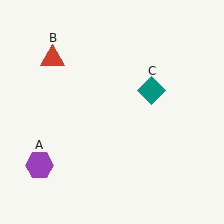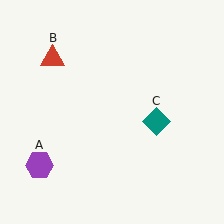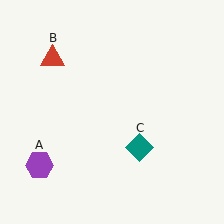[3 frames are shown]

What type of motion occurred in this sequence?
The teal diamond (object C) rotated clockwise around the center of the scene.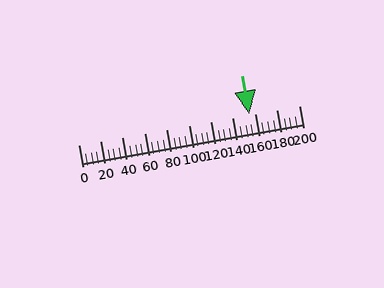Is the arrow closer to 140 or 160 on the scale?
The arrow is closer to 160.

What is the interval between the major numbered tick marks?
The major tick marks are spaced 20 units apart.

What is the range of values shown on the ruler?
The ruler shows values from 0 to 200.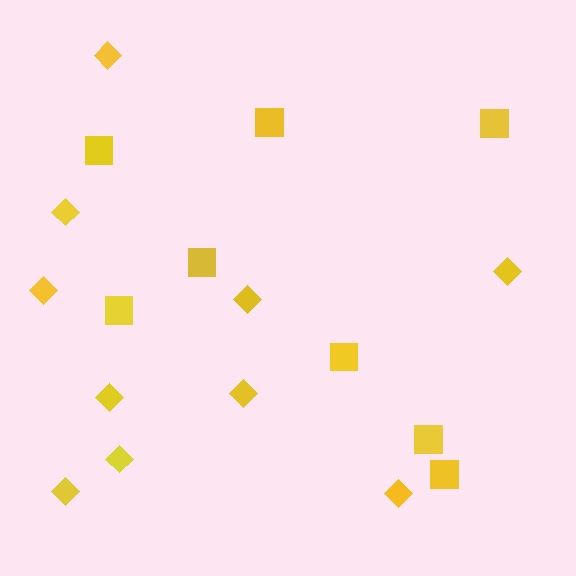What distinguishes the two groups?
There are 2 groups: one group of squares (8) and one group of diamonds (10).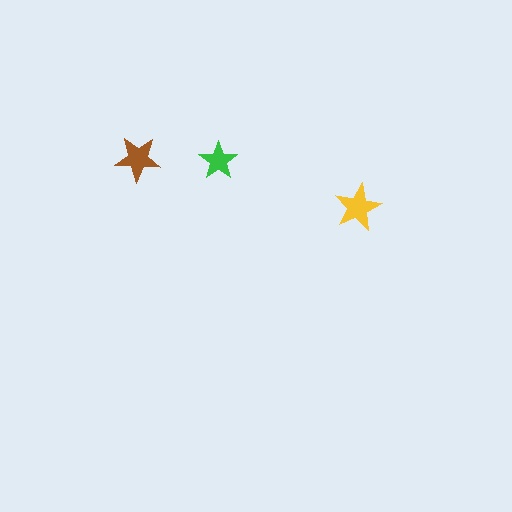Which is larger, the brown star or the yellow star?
The yellow one.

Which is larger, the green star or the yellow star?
The yellow one.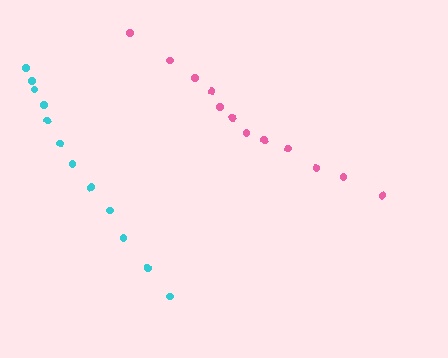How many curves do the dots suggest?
There are 2 distinct paths.